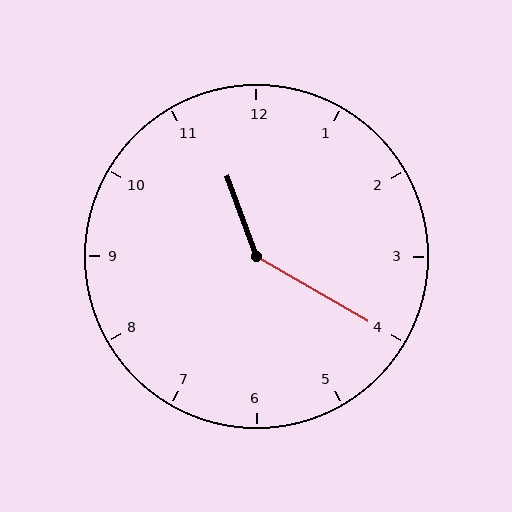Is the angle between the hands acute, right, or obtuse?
It is obtuse.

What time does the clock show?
11:20.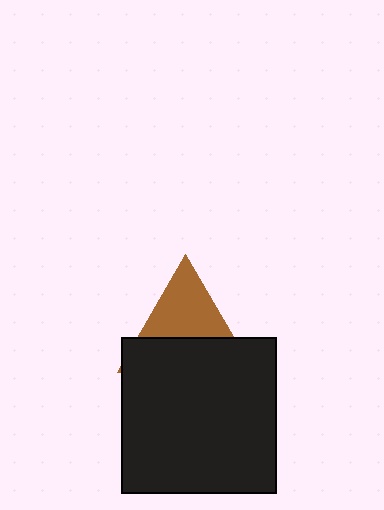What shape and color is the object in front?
The object in front is a black rectangle.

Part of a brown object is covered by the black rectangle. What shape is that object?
It is a triangle.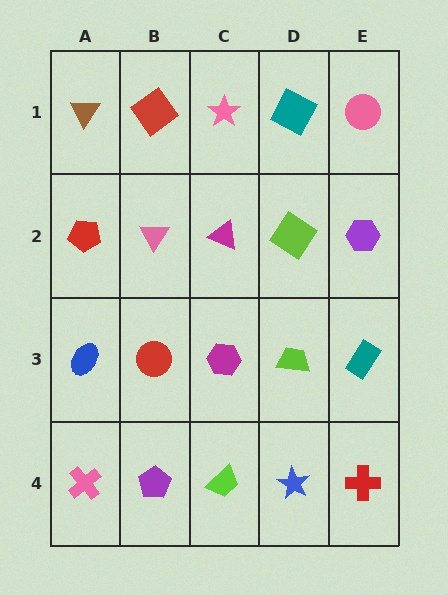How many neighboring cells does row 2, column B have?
4.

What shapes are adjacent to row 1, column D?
A lime diamond (row 2, column D), a pink star (row 1, column C), a pink circle (row 1, column E).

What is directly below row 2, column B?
A red circle.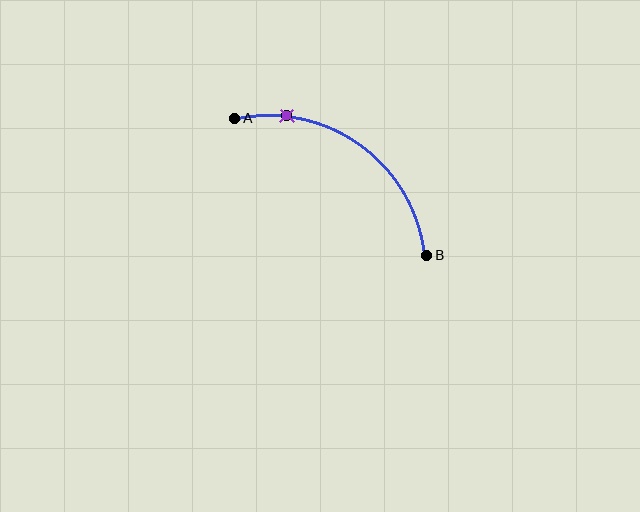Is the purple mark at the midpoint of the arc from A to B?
No. The purple mark lies on the arc but is closer to endpoint A. The arc midpoint would be at the point on the curve equidistant along the arc from both A and B.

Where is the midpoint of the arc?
The arc midpoint is the point on the curve farthest from the straight line joining A and B. It sits above and to the right of that line.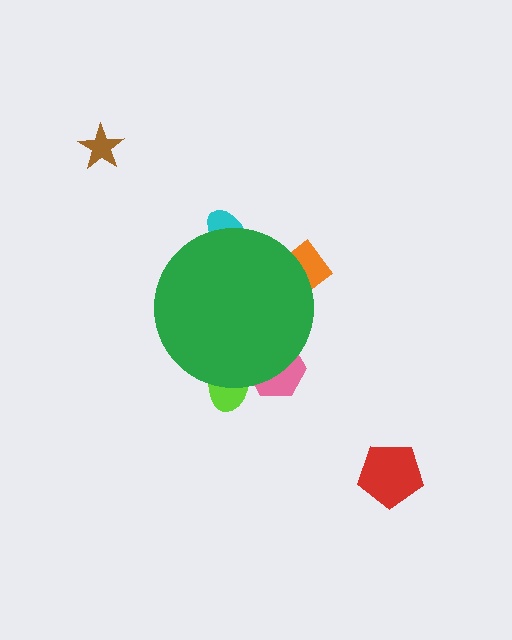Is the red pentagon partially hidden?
No, the red pentagon is fully visible.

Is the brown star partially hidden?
No, the brown star is fully visible.